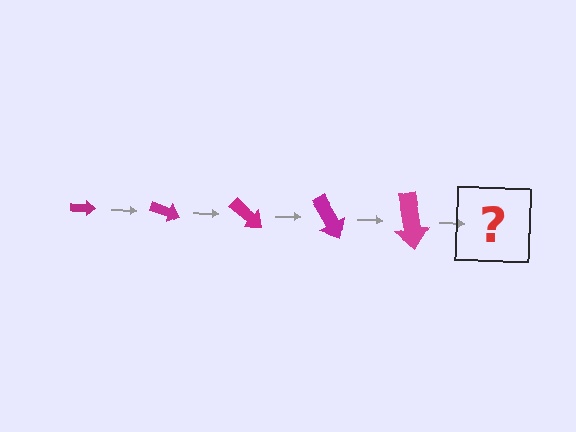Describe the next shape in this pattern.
It should be an arrow, larger than the previous one and rotated 100 degrees from the start.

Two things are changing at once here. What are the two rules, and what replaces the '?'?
The two rules are that the arrow grows larger each step and it rotates 20 degrees each step. The '?' should be an arrow, larger than the previous one and rotated 100 degrees from the start.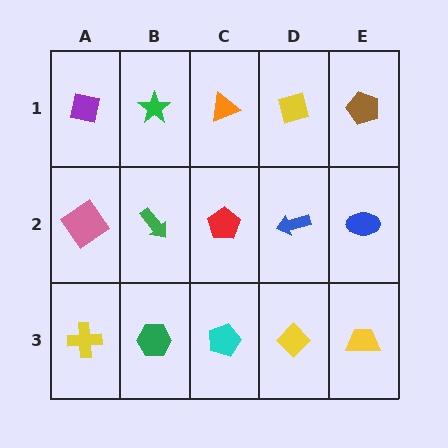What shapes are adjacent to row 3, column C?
A red pentagon (row 2, column C), a green hexagon (row 3, column B), a yellow diamond (row 3, column D).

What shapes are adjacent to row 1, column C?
A red pentagon (row 2, column C), a green star (row 1, column B), a yellow diamond (row 1, column D).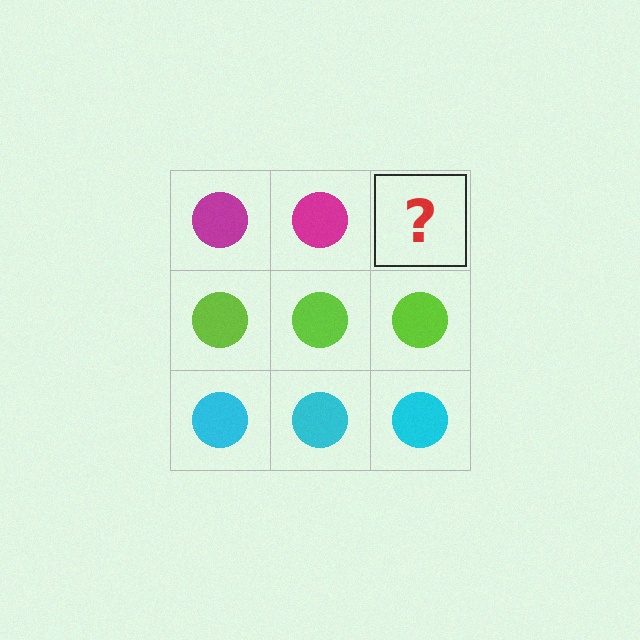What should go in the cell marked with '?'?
The missing cell should contain a magenta circle.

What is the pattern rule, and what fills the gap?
The rule is that each row has a consistent color. The gap should be filled with a magenta circle.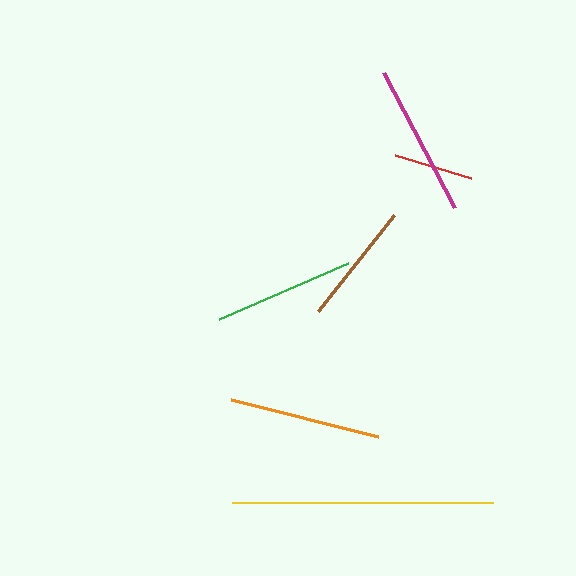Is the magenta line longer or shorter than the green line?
The magenta line is longer than the green line.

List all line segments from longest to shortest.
From longest to shortest: yellow, magenta, orange, green, brown, red.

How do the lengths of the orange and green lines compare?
The orange and green lines are approximately the same length.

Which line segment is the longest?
The yellow line is the longest at approximately 261 pixels.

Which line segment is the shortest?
The red line is the shortest at approximately 80 pixels.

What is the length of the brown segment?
The brown segment is approximately 123 pixels long.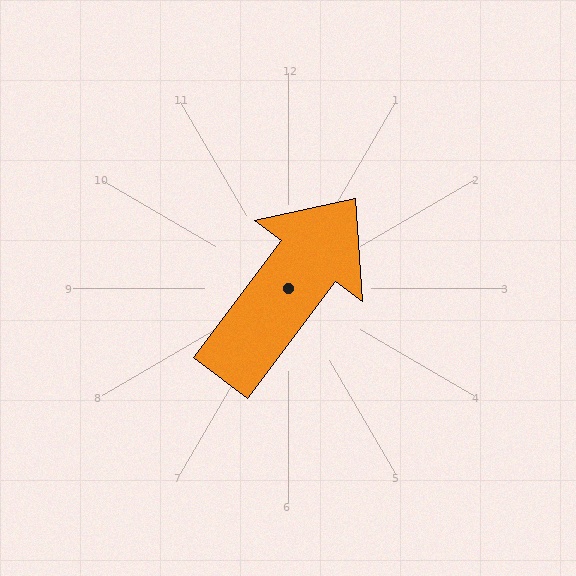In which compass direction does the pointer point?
Northeast.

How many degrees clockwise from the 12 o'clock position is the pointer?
Approximately 37 degrees.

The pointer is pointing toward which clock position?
Roughly 1 o'clock.